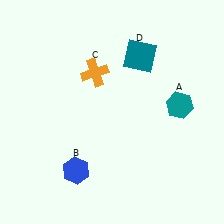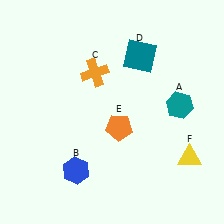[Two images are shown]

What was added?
An orange pentagon (E), a yellow triangle (F) were added in Image 2.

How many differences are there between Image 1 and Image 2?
There are 2 differences between the two images.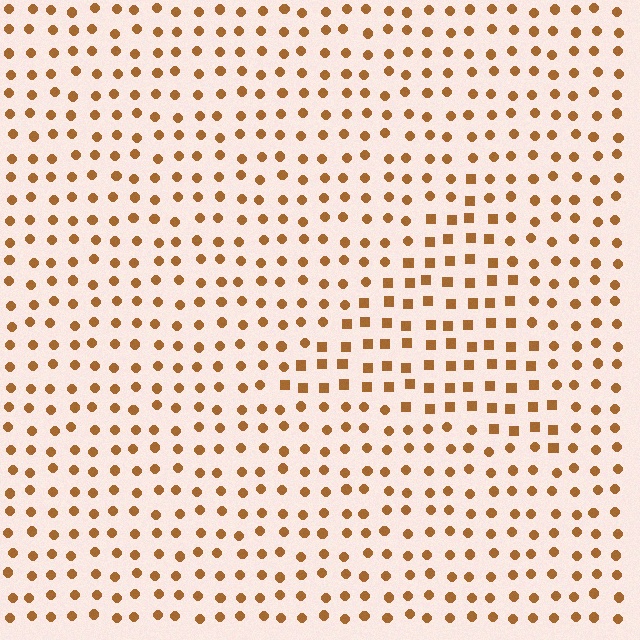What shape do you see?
I see a triangle.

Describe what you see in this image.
The image is filled with small brown elements arranged in a uniform grid. A triangle-shaped region contains squares, while the surrounding area contains circles. The boundary is defined purely by the change in element shape.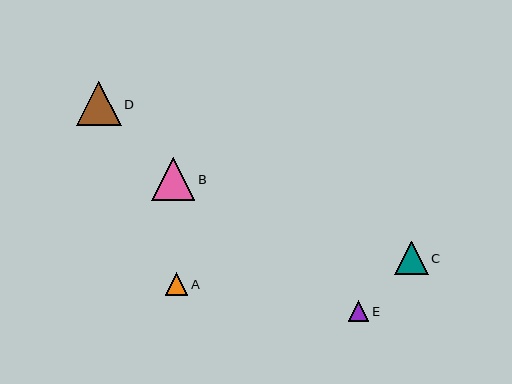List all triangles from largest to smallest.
From largest to smallest: D, B, C, A, E.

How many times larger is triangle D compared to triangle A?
Triangle D is approximately 2.0 times the size of triangle A.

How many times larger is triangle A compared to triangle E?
Triangle A is approximately 1.1 times the size of triangle E.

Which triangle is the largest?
Triangle D is the largest with a size of approximately 45 pixels.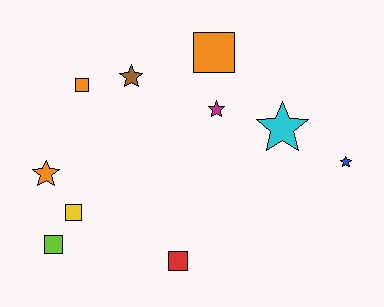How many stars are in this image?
There are 5 stars.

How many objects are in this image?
There are 10 objects.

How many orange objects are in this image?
There are 3 orange objects.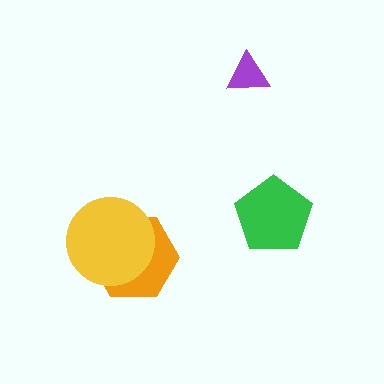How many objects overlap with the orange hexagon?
1 object overlaps with the orange hexagon.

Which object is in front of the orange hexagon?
The yellow circle is in front of the orange hexagon.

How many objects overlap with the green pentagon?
0 objects overlap with the green pentagon.